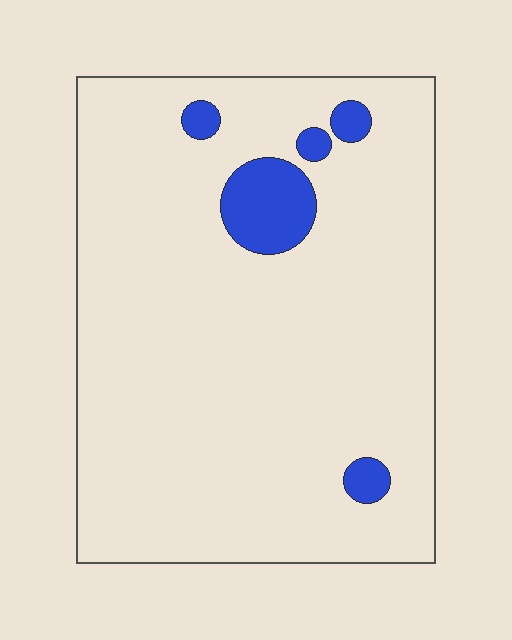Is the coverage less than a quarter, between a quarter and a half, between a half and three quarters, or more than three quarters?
Less than a quarter.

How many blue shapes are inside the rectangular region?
5.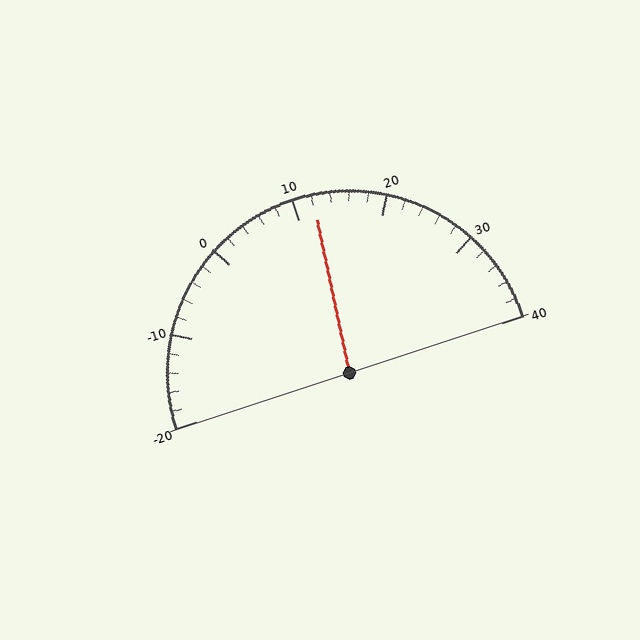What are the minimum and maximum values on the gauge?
The gauge ranges from -20 to 40.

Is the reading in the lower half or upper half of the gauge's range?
The reading is in the upper half of the range (-20 to 40).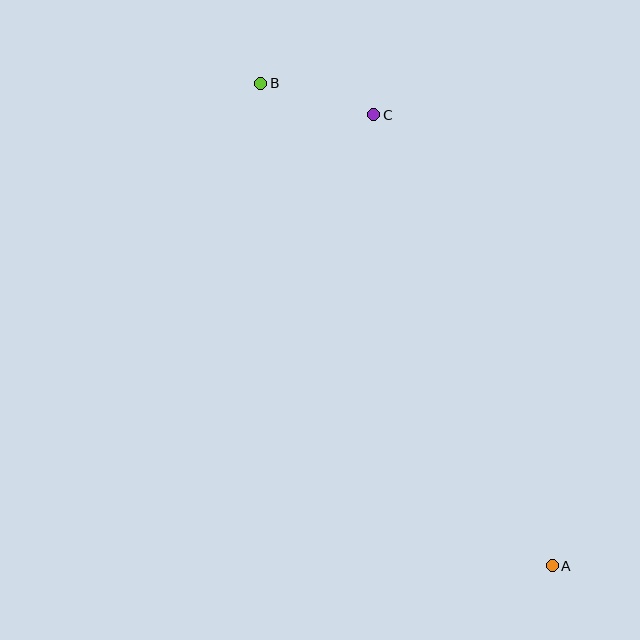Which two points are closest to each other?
Points B and C are closest to each other.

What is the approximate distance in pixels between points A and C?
The distance between A and C is approximately 485 pixels.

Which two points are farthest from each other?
Points A and B are farthest from each other.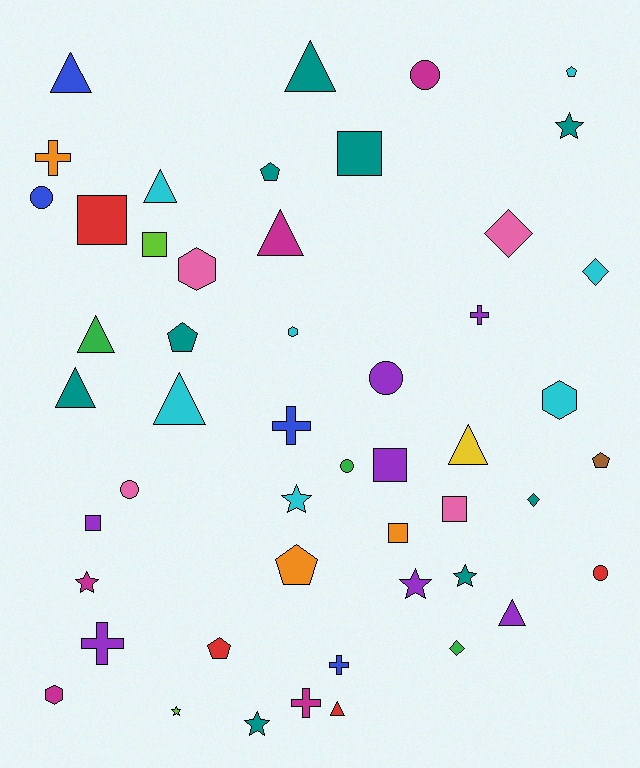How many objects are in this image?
There are 50 objects.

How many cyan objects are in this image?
There are 7 cyan objects.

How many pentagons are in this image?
There are 6 pentagons.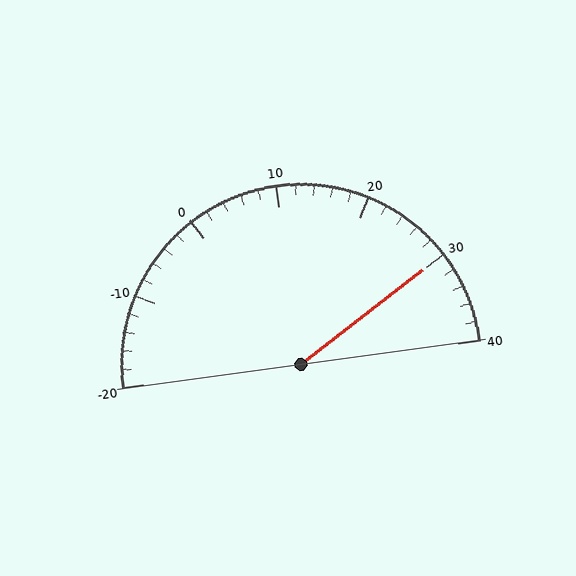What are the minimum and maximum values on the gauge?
The gauge ranges from -20 to 40.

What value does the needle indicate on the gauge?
The needle indicates approximately 30.